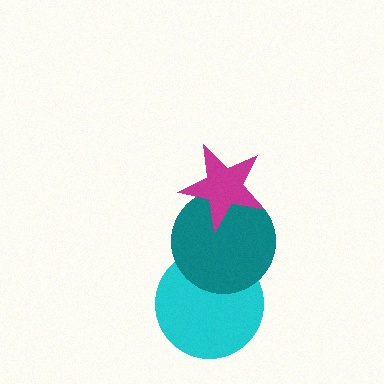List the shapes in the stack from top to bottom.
From top to bottom: the magenta star, the teal circle, the cyan circle.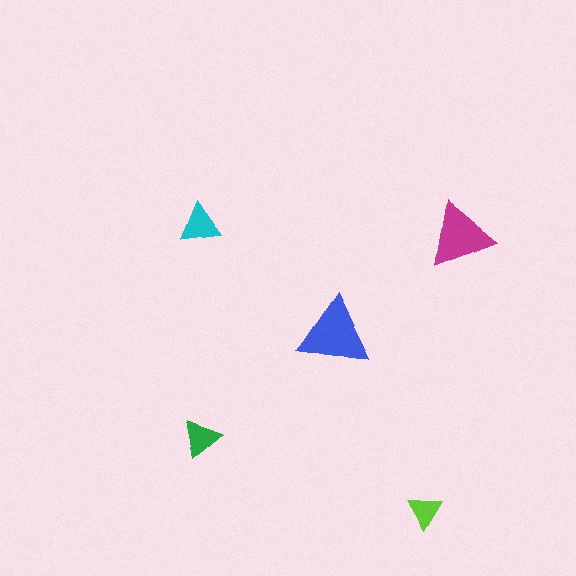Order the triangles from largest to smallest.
the blue one, the magenta one, the cyan one, the green one, the lime one.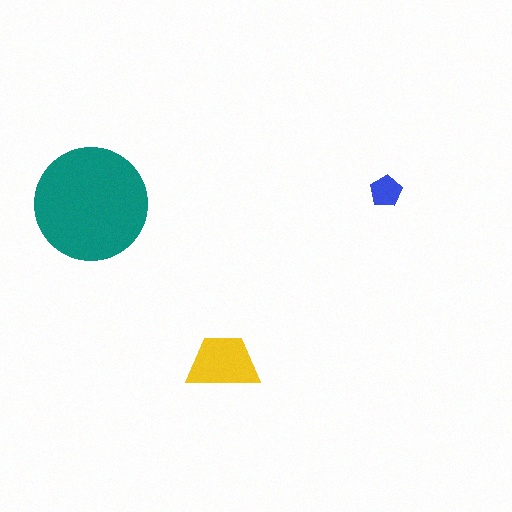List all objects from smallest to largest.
The blue pentagon, the yellow trapezoid, the teal circle.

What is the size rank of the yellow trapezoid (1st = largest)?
2nd.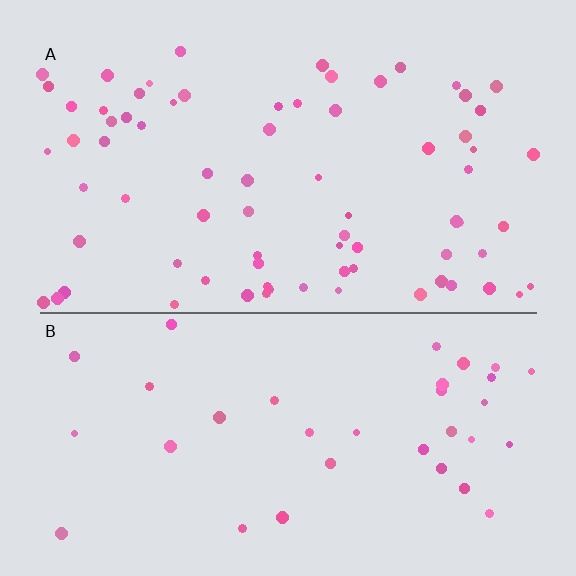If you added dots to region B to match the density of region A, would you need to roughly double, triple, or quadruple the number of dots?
Approximately double.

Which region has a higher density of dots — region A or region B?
A (the top).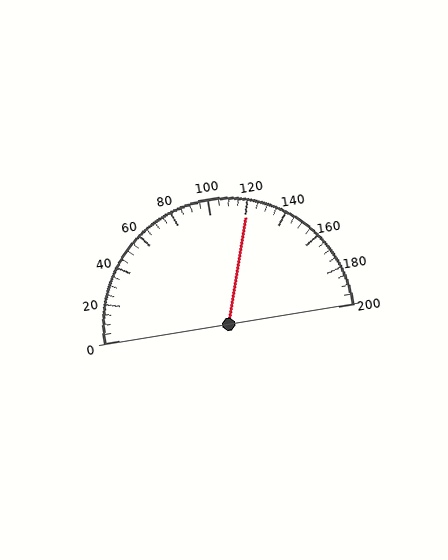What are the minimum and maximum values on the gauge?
The gauge ranges from 0 to 200.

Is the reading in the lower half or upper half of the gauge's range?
The reading is in the upper half of the range (0 to 200).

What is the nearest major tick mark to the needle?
The nearest major tick mark is 120.